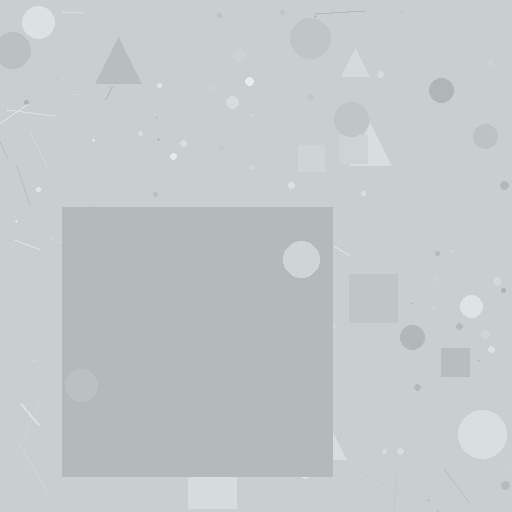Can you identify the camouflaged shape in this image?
The camouflaged shape is a square.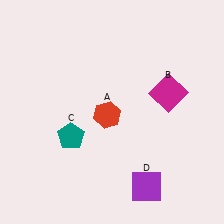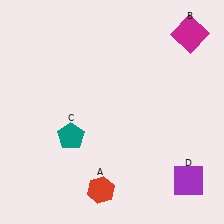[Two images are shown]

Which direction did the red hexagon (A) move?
The red hexagon (A) moved down.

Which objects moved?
The objects that moved are: the red hexagon (A), the magenta square (B), the purple square (D).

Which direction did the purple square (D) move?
The purple square (D) moved right.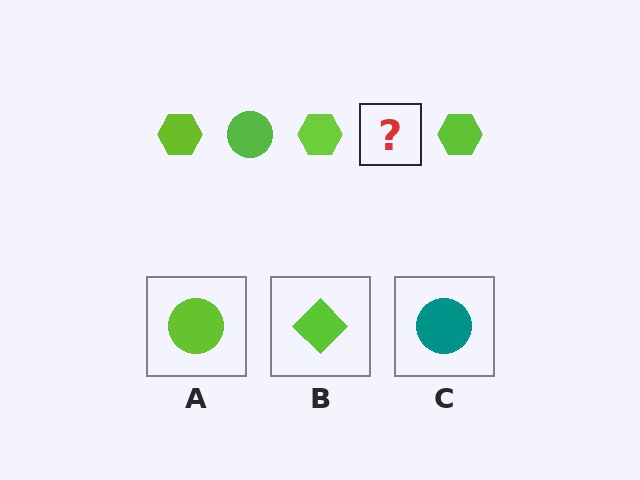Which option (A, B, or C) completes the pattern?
A.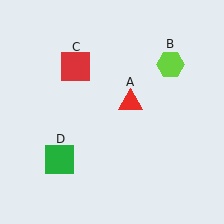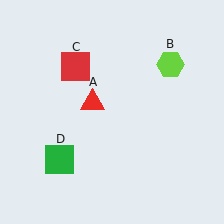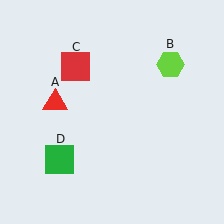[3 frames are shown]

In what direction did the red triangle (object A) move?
The red triangle (object A) moved left.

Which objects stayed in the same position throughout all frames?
Lime hexagon (object B) and red square (object C) and green square (object D) remained stationary.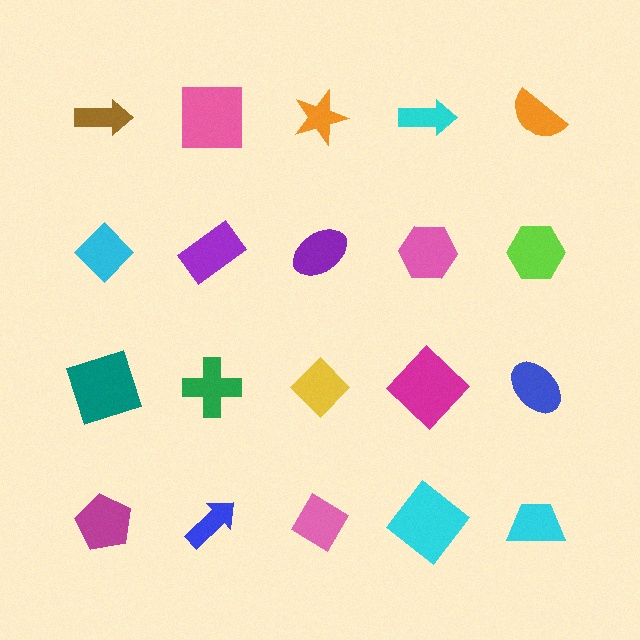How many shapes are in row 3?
5 shapes.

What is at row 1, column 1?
A brown arrow.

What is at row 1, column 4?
A cyan arrow.